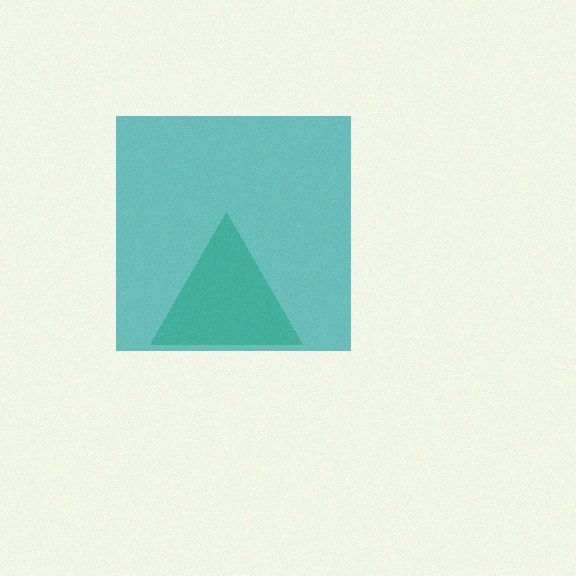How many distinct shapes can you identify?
There are 2 distinct shapes: a green triangle, a teal square.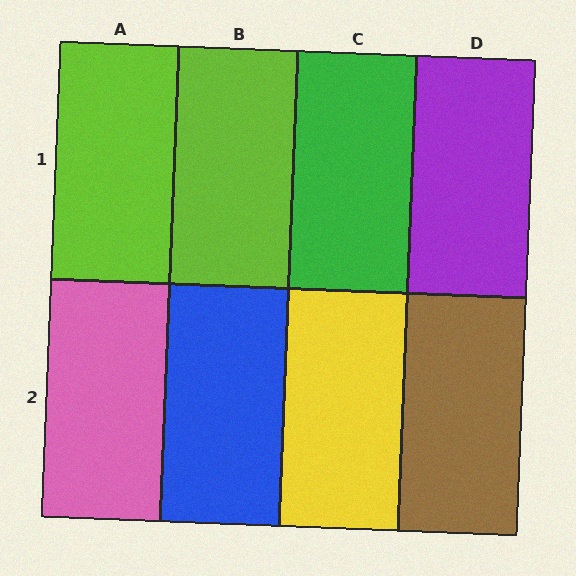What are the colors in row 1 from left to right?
Lime, lime, green, purple.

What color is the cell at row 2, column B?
Blue.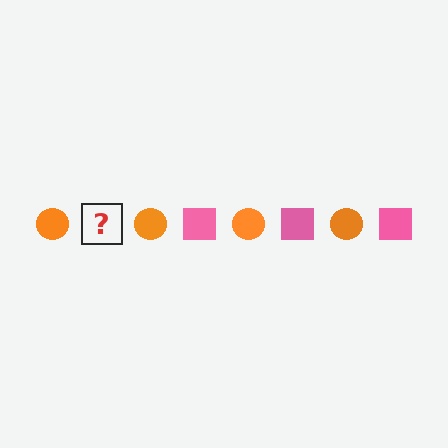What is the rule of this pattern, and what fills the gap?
The rule is that the pattern alternates between orange circle and pink square. The gap should be filled with a pink square.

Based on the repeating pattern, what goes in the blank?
The blank should be a pink square.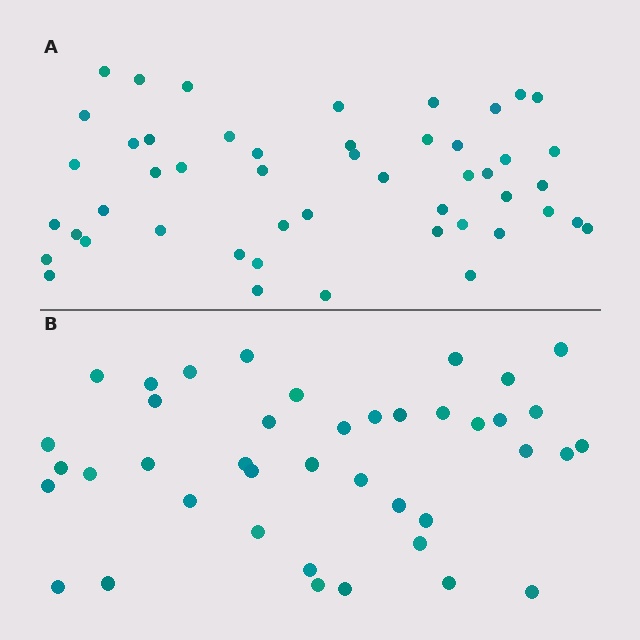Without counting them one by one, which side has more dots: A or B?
Region A (the top region) has more dots.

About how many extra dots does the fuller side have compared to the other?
Region A has roughly 8 or so more dots than region B.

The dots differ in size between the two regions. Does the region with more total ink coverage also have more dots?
No. Region B has more total ink coverage because its dots are larger, but region A actually contains more individual dots. Total area can be misleading — the number of items is what matters here.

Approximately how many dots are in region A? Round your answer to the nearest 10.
About 50 dots. (The exact count is 49, which rounds to 50.)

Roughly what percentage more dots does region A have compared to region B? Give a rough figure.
About 20% more.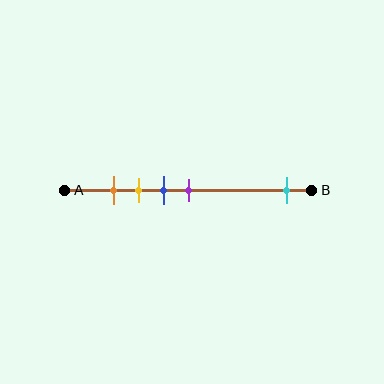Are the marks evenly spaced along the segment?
No, the marks are not evenly spaced.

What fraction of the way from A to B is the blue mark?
The blue mark is approximately 40% (0.4) of the way from A to B.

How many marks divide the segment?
There are 5 marks dividing the segment.